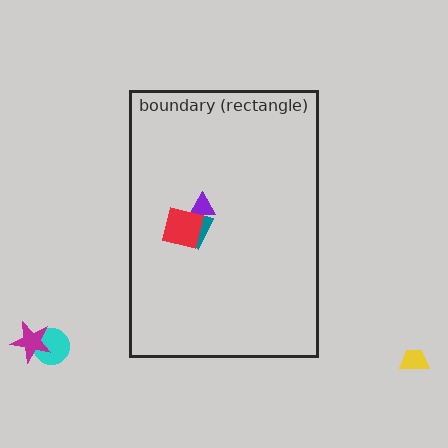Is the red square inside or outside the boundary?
Inside.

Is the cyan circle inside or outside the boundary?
Outside.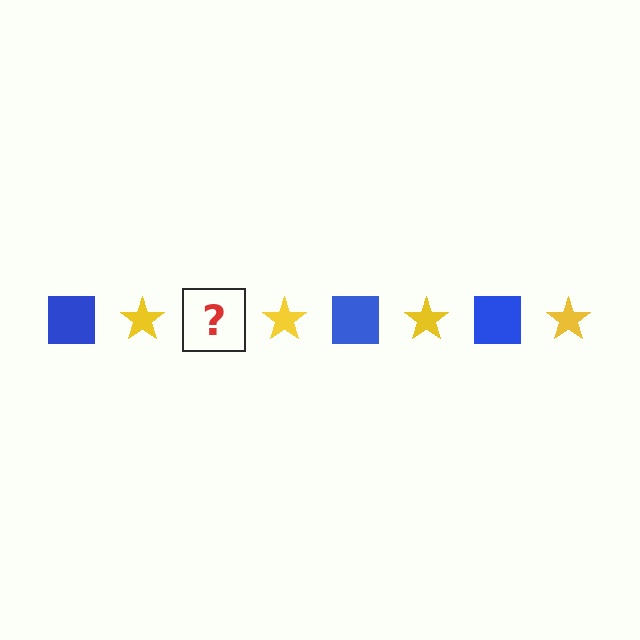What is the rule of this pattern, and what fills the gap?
The rule is that the pattern alternates between blue square and yellow star. The gap should be filled with a blue square.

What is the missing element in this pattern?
The missing element is a blue square.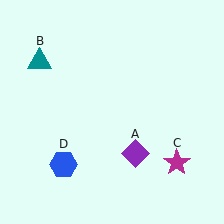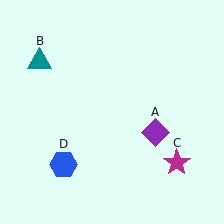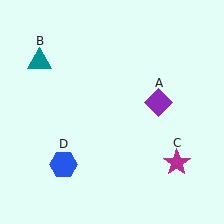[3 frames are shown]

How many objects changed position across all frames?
1 object changed position: purple diamond (object A).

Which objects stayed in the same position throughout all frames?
Teal triangle (object B) and magenta star (object C) and blue hexagon (object D) remained stationary.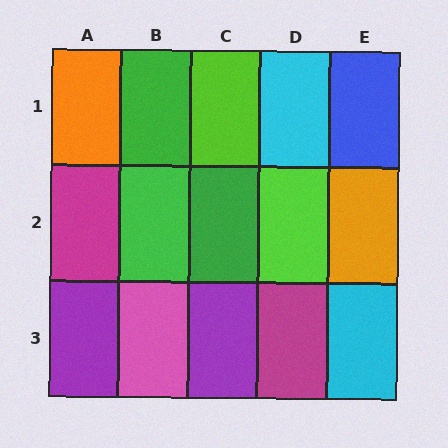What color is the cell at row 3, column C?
Purple.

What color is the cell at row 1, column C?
Lime.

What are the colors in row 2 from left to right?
Magenta, green, green, lime, orange.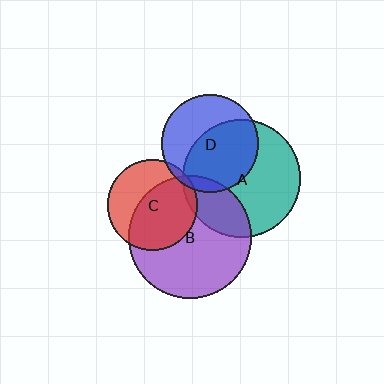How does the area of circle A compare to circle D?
Approximately 1.4 times.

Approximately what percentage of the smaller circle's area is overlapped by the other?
Approximately 5%.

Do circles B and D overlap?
Yes.